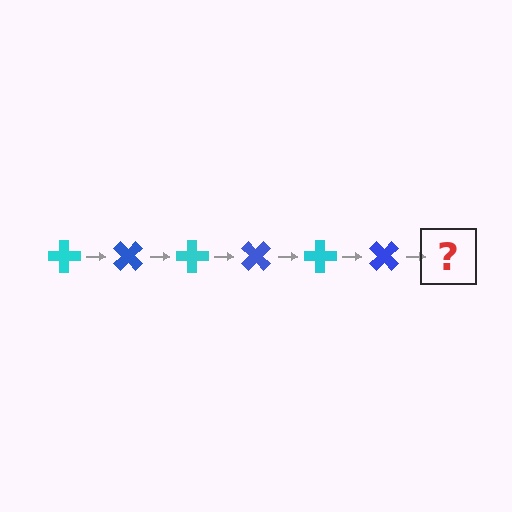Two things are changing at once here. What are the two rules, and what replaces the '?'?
The two rules are that it rotates 45 degrees each step and the color cycles through cyan and blue. The '?' should be a cyan cross, rotated 270 degrees from the start.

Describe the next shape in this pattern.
It should be a cyan cross, rotated 270 degrees from the start.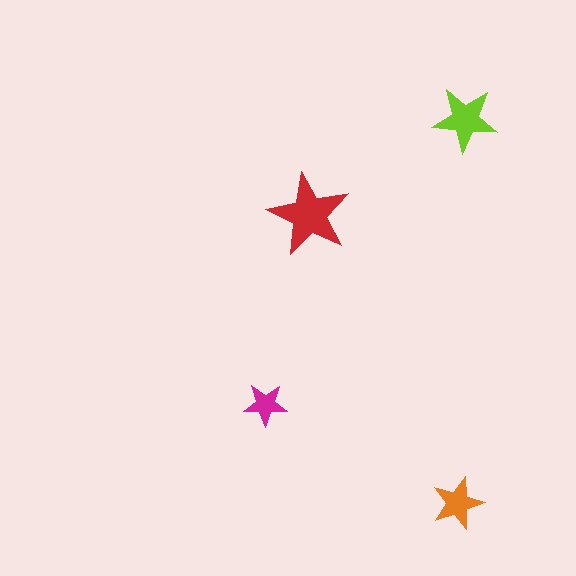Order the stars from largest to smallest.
the red one, the lime one, the orange one, the magenta one.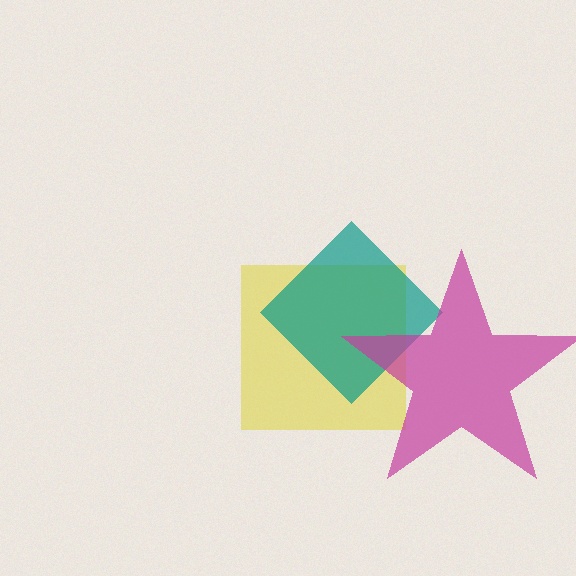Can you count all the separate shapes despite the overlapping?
Yes, there are 3 separate shapes.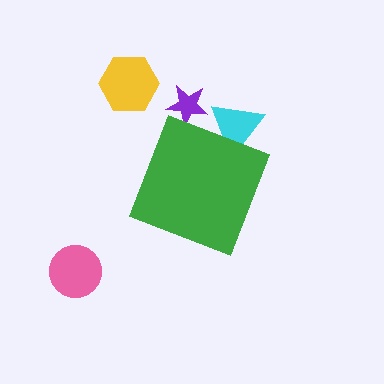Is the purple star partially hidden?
Yes, the purple star is partially hidden behind the green diamond.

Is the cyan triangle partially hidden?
Yes, the cyan triangle is partially hidden behind the green diamond.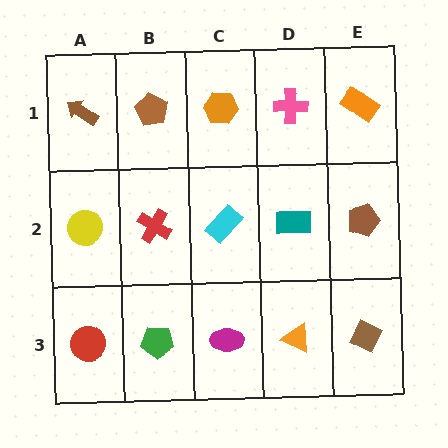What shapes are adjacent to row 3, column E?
A brown pentagon (row 2, column E), an orange triangle (row 3, column D).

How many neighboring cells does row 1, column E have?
2.